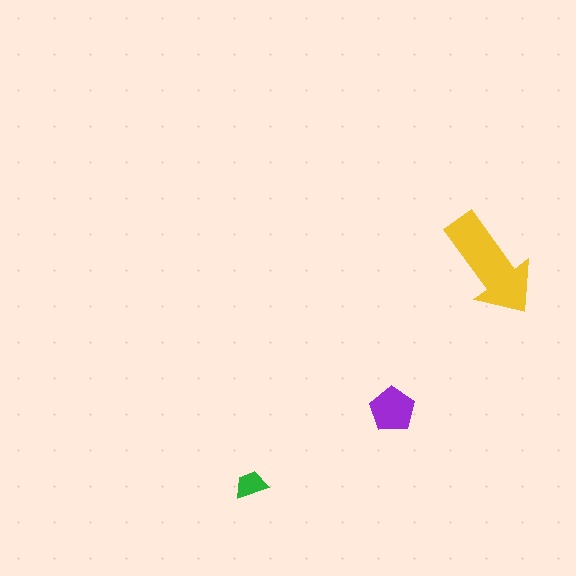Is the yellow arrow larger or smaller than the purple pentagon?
Larger.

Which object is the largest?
The yellow arrow.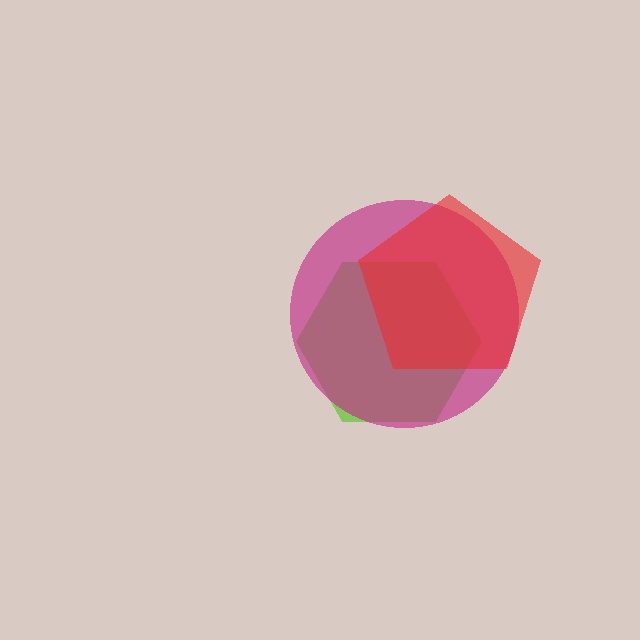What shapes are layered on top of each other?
The layered shapes are: a lime hexagon, a magenta circle, a red pentagon.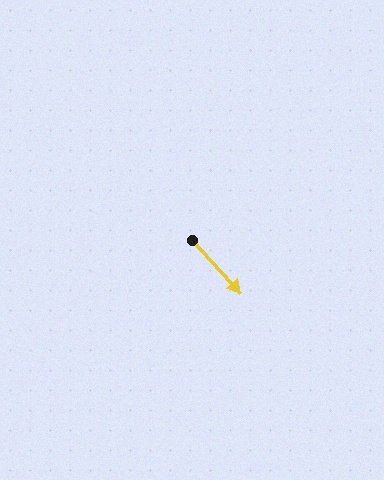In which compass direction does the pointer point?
Southeast.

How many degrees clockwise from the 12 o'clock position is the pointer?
Approximately 137 degrees.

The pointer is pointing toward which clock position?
Roughly 5 o'clock.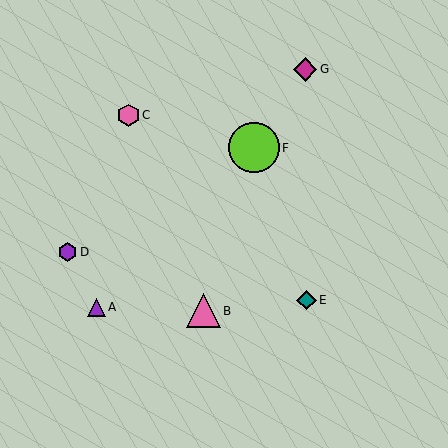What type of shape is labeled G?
Shape G is a magenta diamond.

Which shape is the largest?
The lime circle (labeled F) is the largest.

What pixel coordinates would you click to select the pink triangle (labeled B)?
Click at (203, 311) to select the pink triangle B.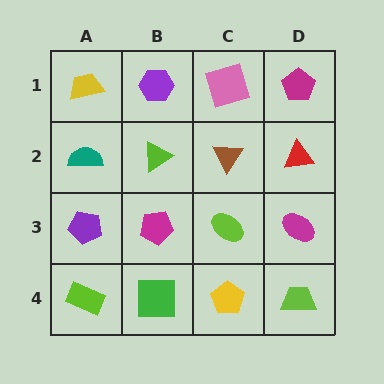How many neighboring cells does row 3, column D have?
3.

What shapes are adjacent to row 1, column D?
A red triangle (row 2, column D), a pink square (row 1, column C).